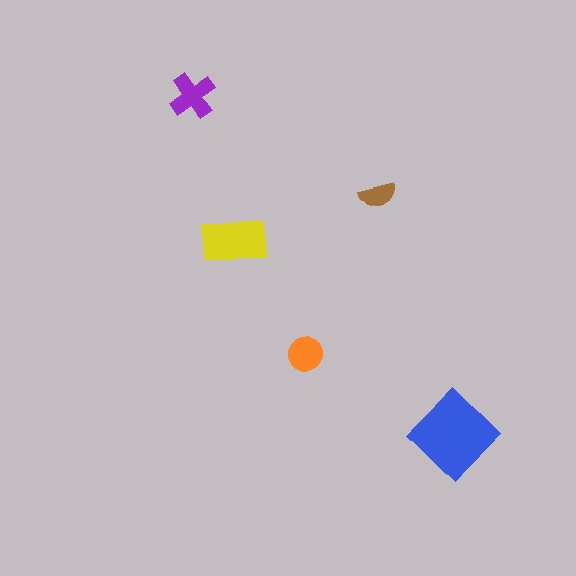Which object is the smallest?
The brown semicircle.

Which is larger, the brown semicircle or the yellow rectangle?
The yellow rectangle.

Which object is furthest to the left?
The purple cross is leftmost.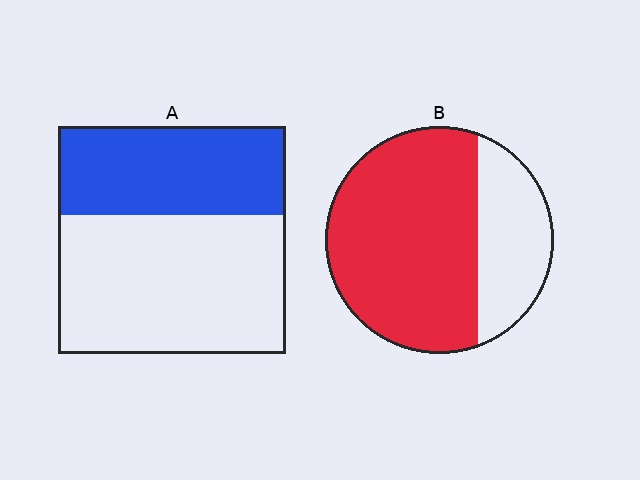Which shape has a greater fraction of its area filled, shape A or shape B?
Shape B.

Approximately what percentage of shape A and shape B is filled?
A is approximately 40% and B is approximately 70%.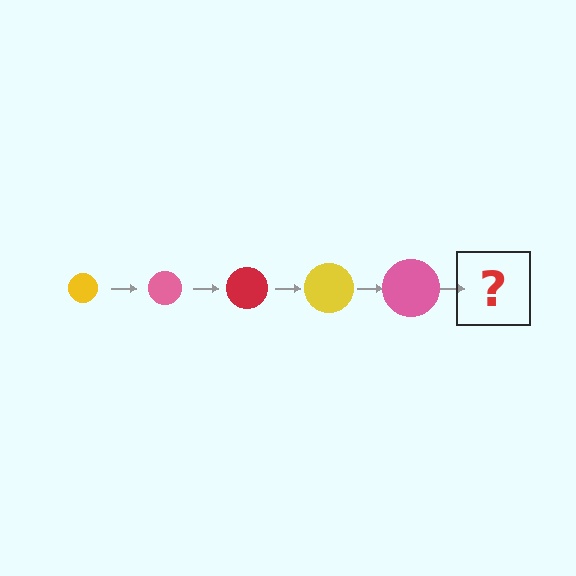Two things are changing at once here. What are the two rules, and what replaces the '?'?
The two rules are that the circle grows larger each step and the color cycles through yellow, pink, and red. The '?' should be a red circle, larger than the previous one.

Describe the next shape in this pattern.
It should be a red circle, larger than the previous one.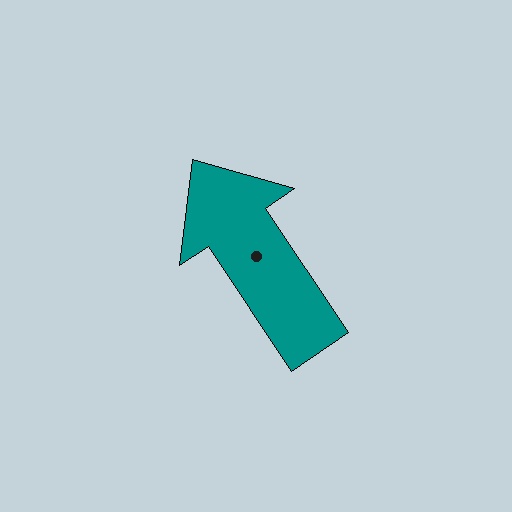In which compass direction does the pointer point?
Northwest.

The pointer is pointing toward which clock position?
Roughly 11 o'clock.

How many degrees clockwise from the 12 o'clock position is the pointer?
Approximately 326 degrees.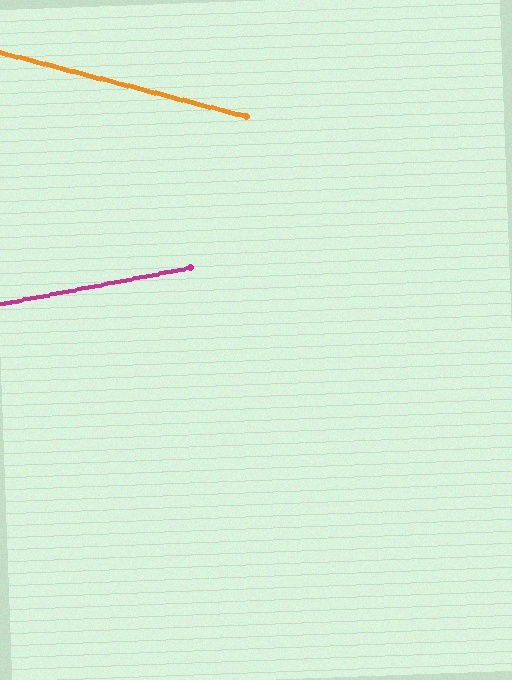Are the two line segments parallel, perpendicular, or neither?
Neither parallel nor perpendicular — they differ by about 25°.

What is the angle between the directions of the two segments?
Approximately 25 degrees.